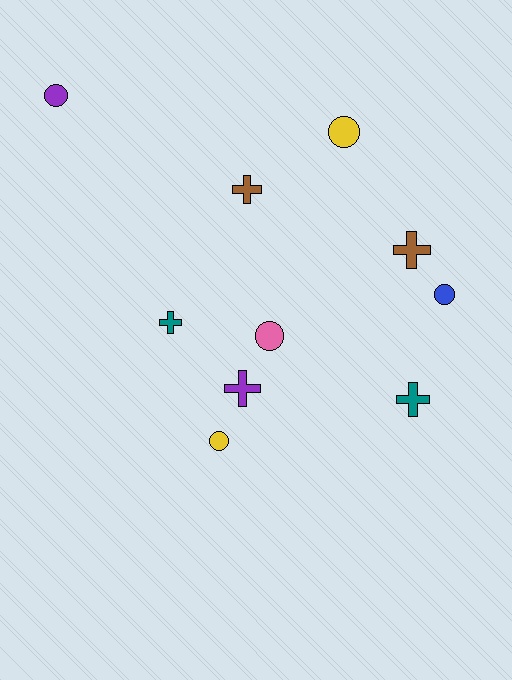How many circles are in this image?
There are 5 circles.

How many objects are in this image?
There are 10 objects.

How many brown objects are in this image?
There are 2 brown objects.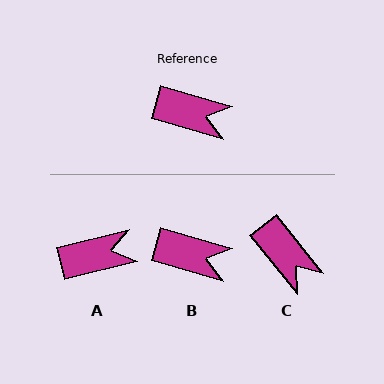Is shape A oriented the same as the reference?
No, it is off by about 30 degrees.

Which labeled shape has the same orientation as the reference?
B.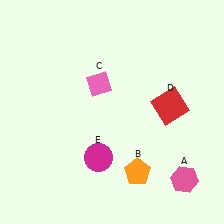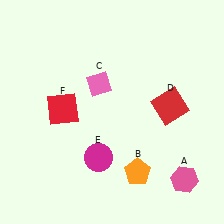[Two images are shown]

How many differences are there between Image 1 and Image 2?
There is 1 difference between the two images.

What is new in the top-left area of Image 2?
A red square (F) was added in the top-left area of Image 2.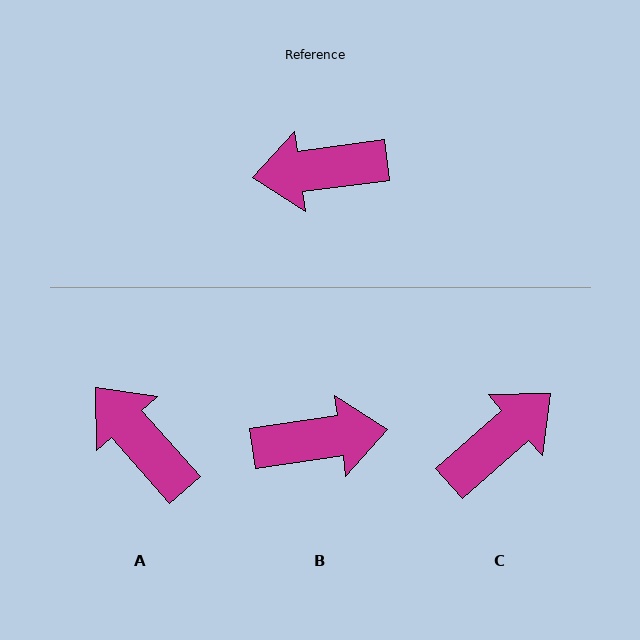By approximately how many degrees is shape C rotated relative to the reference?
Approximately 146 degrees clockwise.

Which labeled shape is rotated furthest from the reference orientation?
B, about 179 degrees away.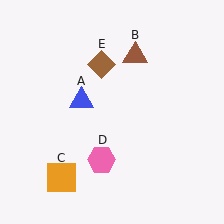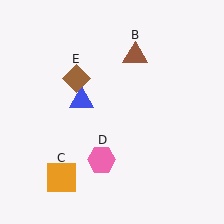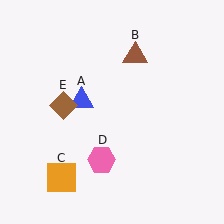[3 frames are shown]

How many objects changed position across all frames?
1 object changed position: brown diamond (object E).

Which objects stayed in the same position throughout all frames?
Blue triangle (object A) and brown triangle (object B) and orange square (object C) and pink hexagon (object D) remained stationary.